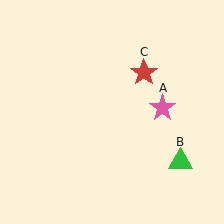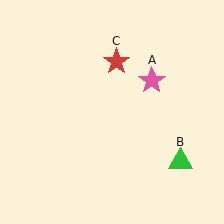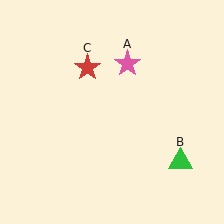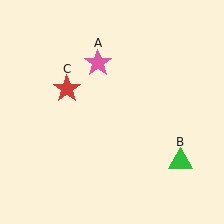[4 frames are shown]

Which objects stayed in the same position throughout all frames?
Green triangle (object B) remained stationary.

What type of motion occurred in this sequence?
The pink star (object A), red star (object C) rotated counterclockwise around the center of the scene.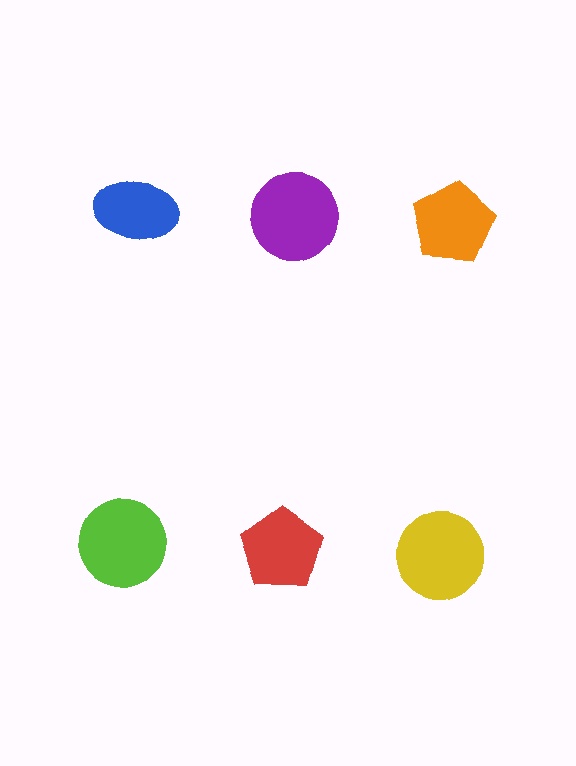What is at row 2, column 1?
A lime circle.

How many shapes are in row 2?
3 shapes.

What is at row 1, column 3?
An orange pentagon.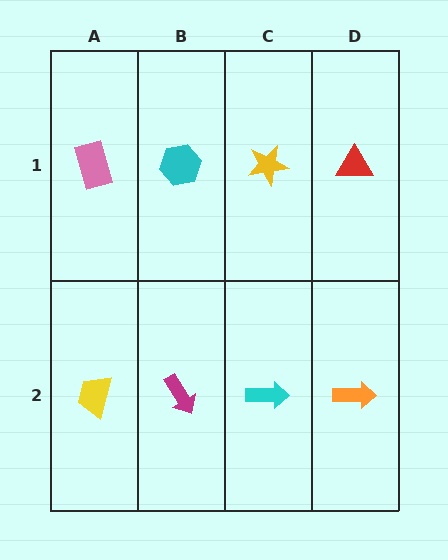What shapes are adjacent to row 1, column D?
An orange arrow (row 2, column D), a yellow star (row 1, column C).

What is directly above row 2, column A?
A pink rectangle.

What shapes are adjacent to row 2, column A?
A pink rectangle (row 1, column A), a magenta arrow (row 2, column B).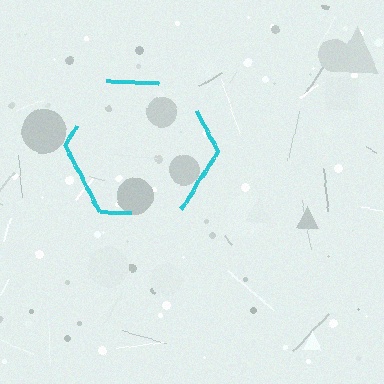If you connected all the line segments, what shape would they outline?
They would outline a hexagon.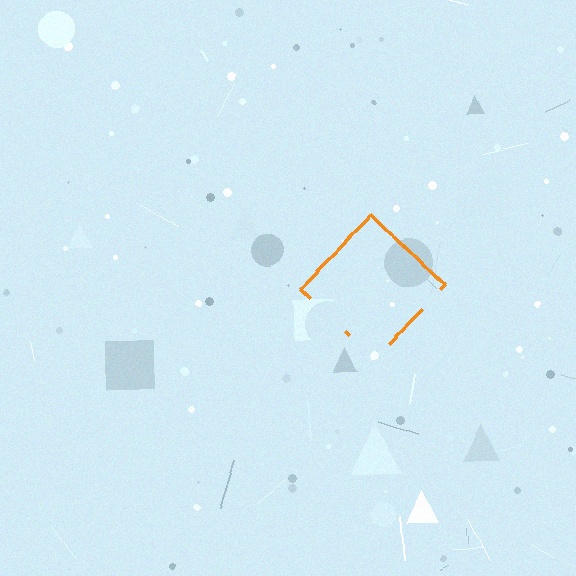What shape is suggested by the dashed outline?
The dashed outline suggests a diamond.